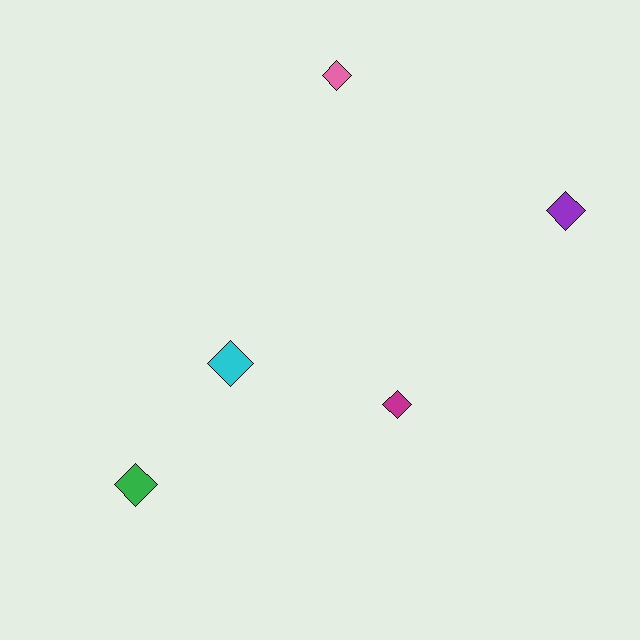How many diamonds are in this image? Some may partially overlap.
There are 5 diamonds.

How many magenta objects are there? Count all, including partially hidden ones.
There is 1 magenta object.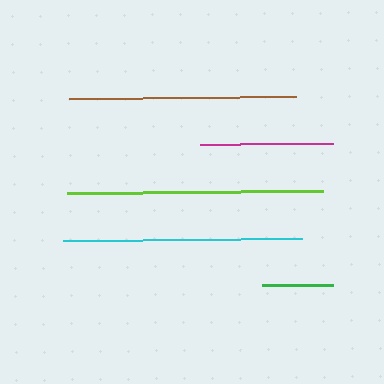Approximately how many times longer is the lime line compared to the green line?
The lime line is approximately 3.6 times the length of the green line.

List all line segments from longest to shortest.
From longest to shortest: lime, cyan, brown, magenta, green.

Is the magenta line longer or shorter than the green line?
The magenta line is longer than the green line.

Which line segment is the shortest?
The green line is the shortest at approximately 70 pixels.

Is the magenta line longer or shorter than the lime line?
The lime line is longer than the magenta line.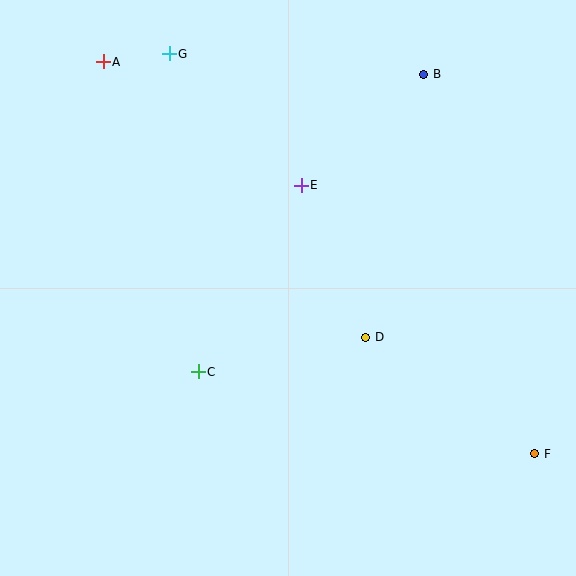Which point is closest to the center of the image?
Point D at (366, 337) is closest to the center.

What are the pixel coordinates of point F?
Point F is at (535, 454).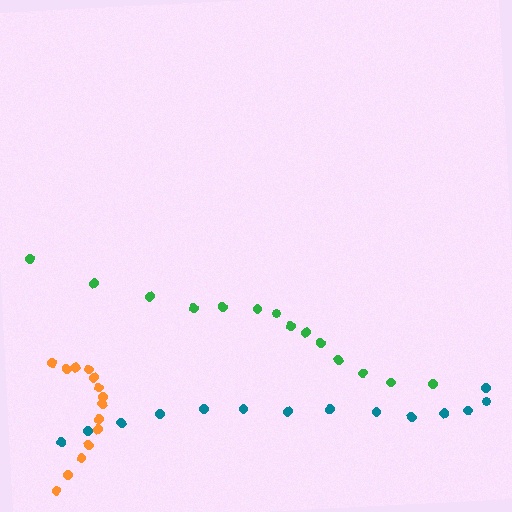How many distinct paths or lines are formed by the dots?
There are 3 distinct paths.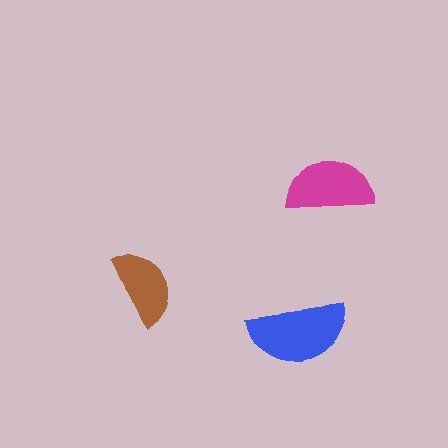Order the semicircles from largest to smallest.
the blue one, the magenta one, the brown one.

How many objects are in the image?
There are 3 objects in the image.